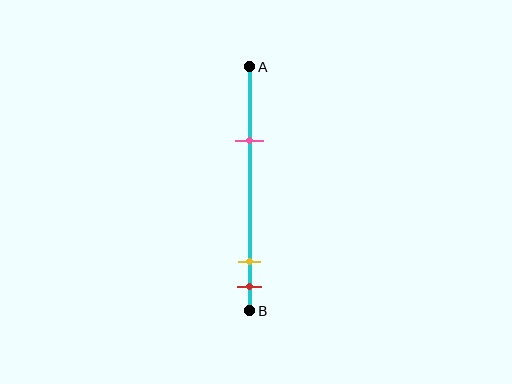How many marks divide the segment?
There are 3 marks dividing the segment.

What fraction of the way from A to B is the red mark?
The red mark is approximately 90% (0.9) of the way from A to B.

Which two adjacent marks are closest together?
The yellow and red marks are the closest adjacent pair.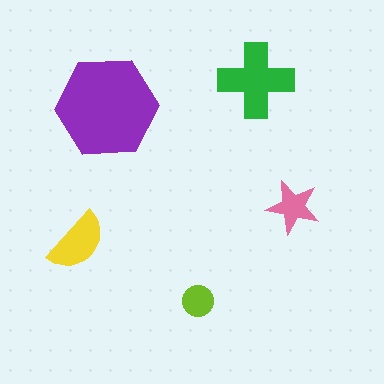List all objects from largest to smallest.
The purple hexagon, the green cross, the yellow semicircle, the pink star, the lime circle.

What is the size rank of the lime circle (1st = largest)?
5th.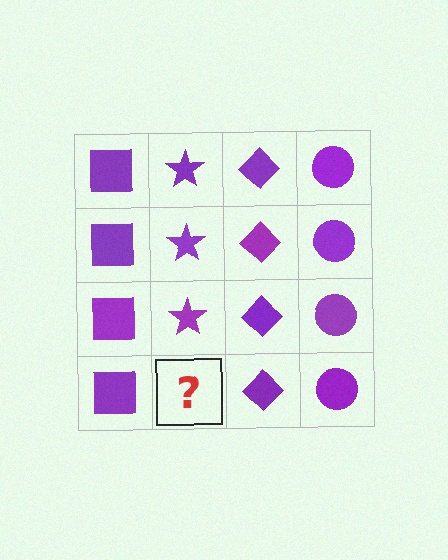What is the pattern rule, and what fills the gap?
The rule is that each column has a consistent shape. The gap should be filled with a purple star.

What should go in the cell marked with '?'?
The missing cell should contain a purple star.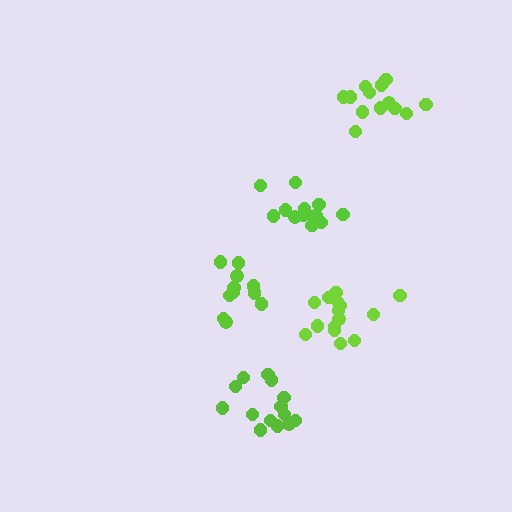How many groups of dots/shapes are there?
There are 5 groups.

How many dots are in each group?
Group 1: 11 dots, Group 2: 13 dots, Group 3: 14 dots, Group 4: 15 dots, Group 5: 13 dots (66 total).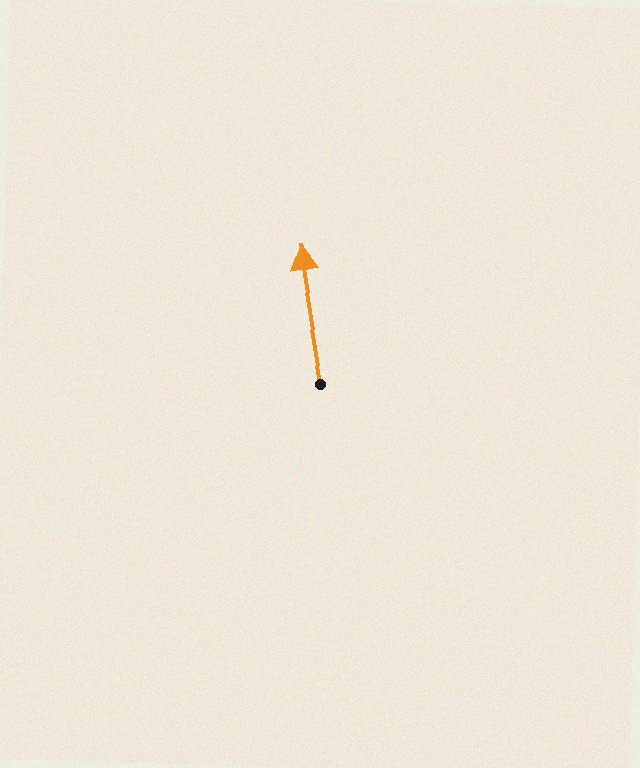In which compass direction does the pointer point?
North.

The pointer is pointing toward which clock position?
Roughly 12 o'clock.